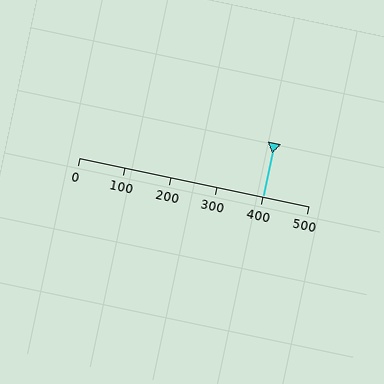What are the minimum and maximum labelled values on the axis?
The axis runs from 0 to 500.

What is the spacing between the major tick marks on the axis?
The major ticks are spaced 100 apart.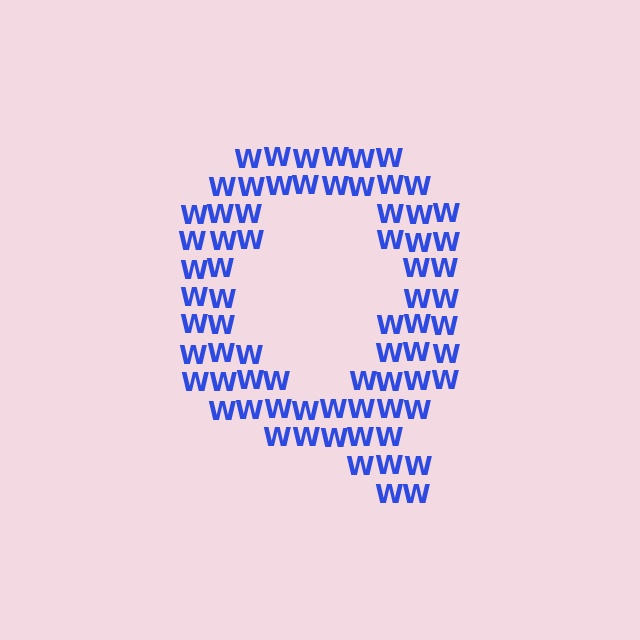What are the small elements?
The small elements are letter W's.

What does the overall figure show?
The overall figure shows the letter Q.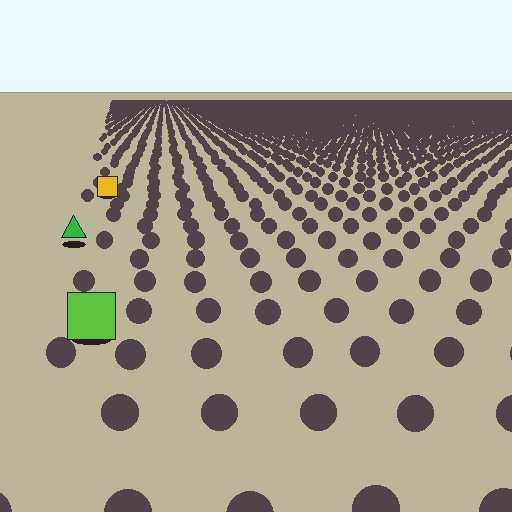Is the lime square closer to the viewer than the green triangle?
Yes. The lime square is closer — you can tell from the texture gradient: the ground texture is coarser near it.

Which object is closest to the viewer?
The lime square is closest. The texture marks near it are larger and more spread out.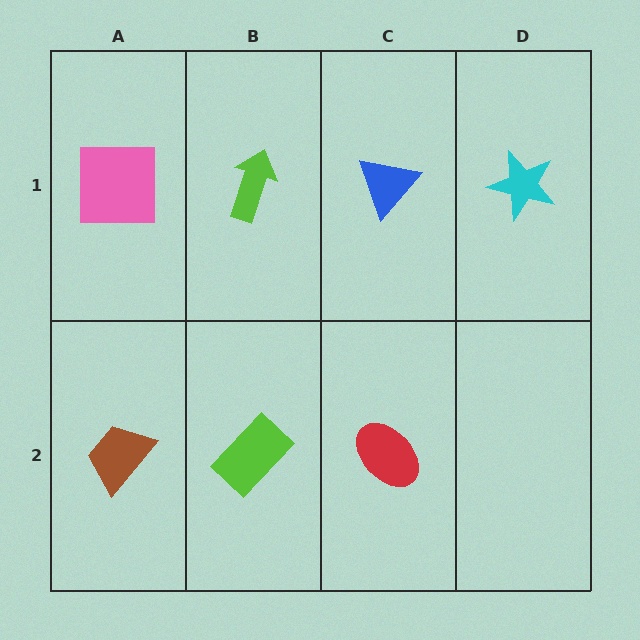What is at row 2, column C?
A red ellipse.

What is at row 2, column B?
A lime rectangle.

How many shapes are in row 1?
4 shapes.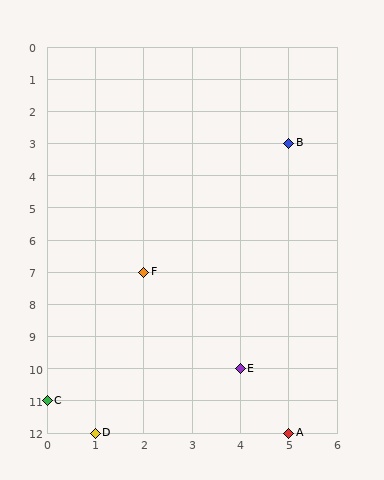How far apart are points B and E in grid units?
Points B and E are 1 column and 7 rows apart (about 7.1 grid units diagonally).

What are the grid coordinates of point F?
Point F is at grid coordinates (2, 7).